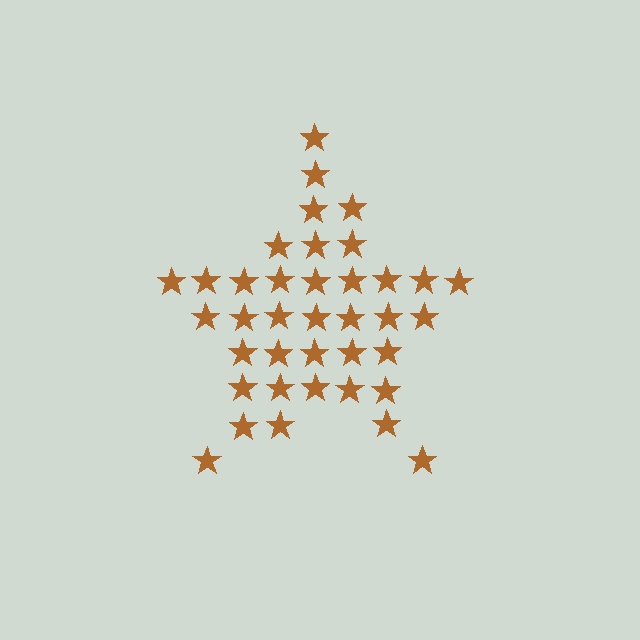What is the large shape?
The large shape is a star.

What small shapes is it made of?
It is made of small stars.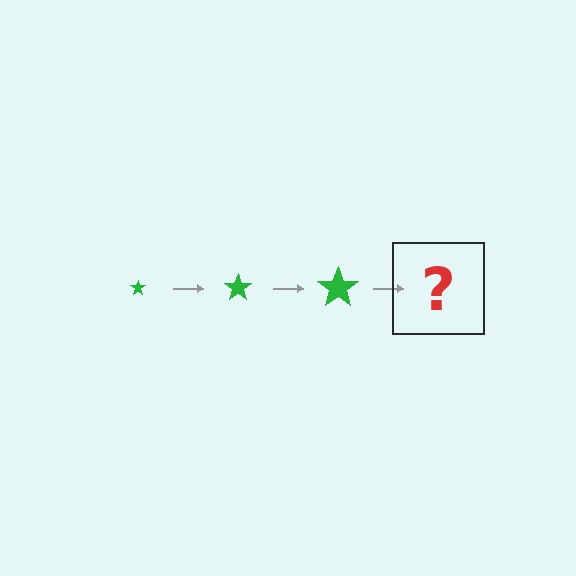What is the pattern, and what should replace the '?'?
The pattern is that the star gets progressively larger each step. The '?' should be a green star, larger than the previous one.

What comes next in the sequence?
The next element should be a green star, larger than the previous one.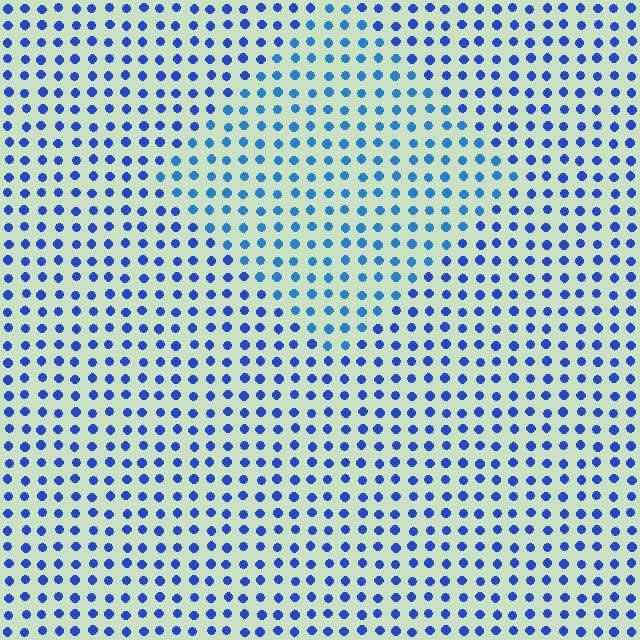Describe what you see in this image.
The image is filled with small blue elements in a uniform arrangement. A diamond-shaped region is visible where the elements are tinted to a slightly different hue, forming a subtle color boundary.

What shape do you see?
I see a diamond.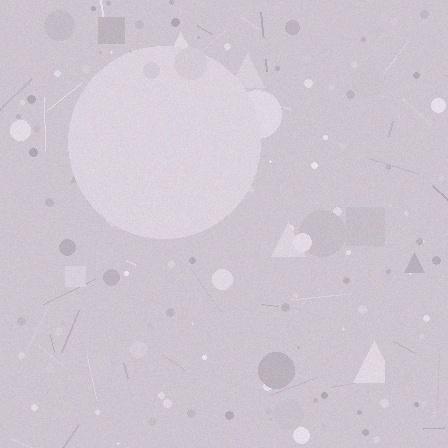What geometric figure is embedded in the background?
A circle is embedded in the background.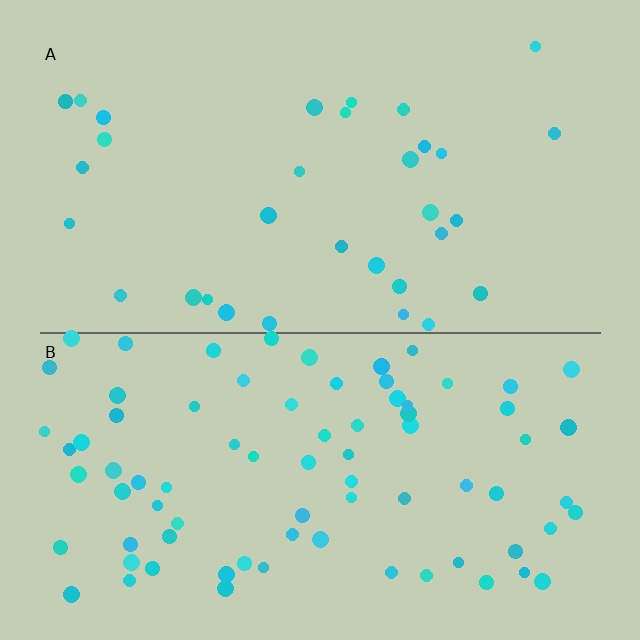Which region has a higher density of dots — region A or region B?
B (the bottom).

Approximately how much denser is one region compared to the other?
Approximately 2.5× — region B over region A.